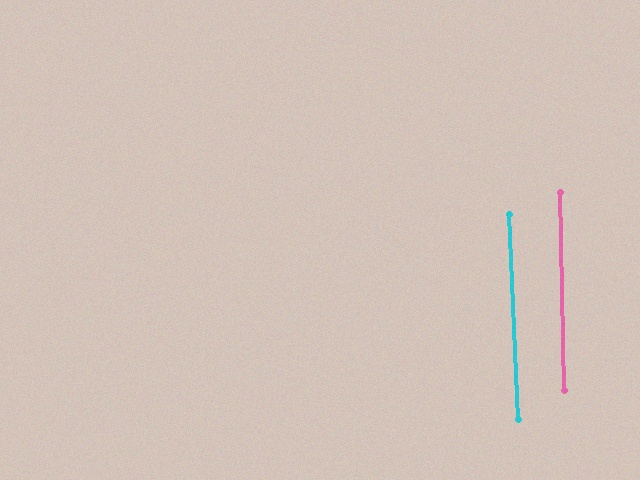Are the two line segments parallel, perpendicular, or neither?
Parallel — their directions differ by only 1.2°.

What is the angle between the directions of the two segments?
Approximately 1 degree.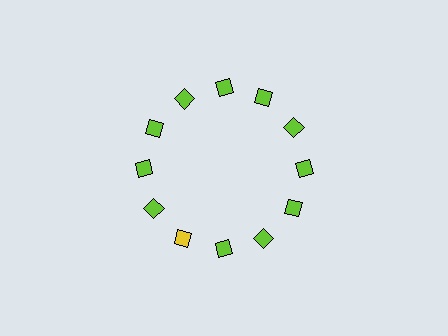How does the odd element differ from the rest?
It has a different color: yellow instead of lime.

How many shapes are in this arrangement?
There are 12 shapes arranged in a ring pattern.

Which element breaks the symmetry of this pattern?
The yellow diamond at roughly the 7 o'clock position breaks the symmetry. All other shapes are lime diamonds.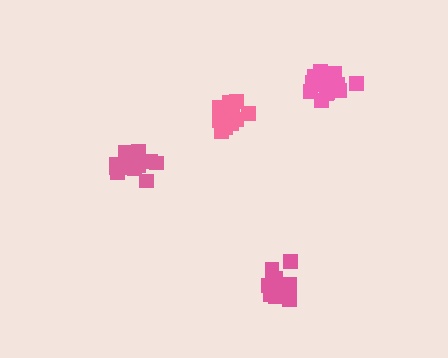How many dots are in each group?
Group 1: 13 dots, Group 2: 16 dots, Group 3: 18 dots, Group 4: 13 dots (60 total).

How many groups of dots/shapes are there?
There are 4 groups.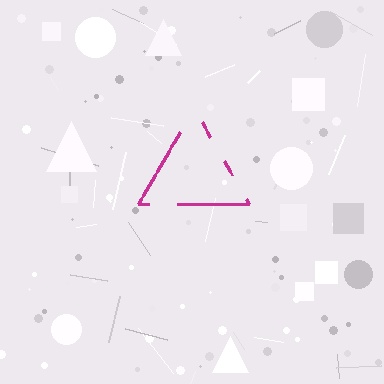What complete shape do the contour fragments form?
The contour fragments form a triangle.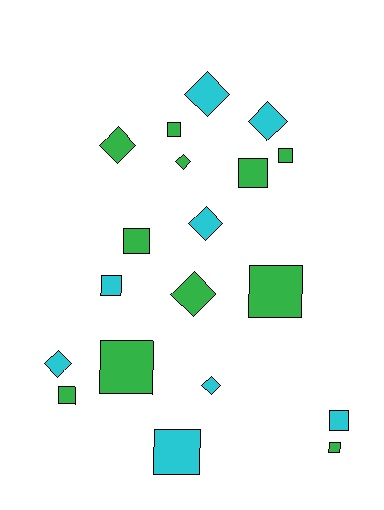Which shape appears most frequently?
Square, with 11 objects.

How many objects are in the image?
There are 19 objects.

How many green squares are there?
There are 8 green squares.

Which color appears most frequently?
Green, with 11 objects.